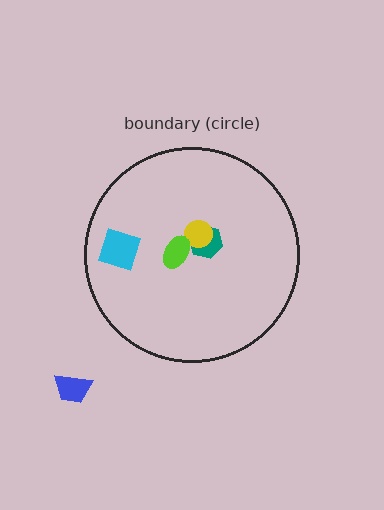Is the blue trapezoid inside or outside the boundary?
Outside.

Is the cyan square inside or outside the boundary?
Inside.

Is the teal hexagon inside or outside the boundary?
Inside.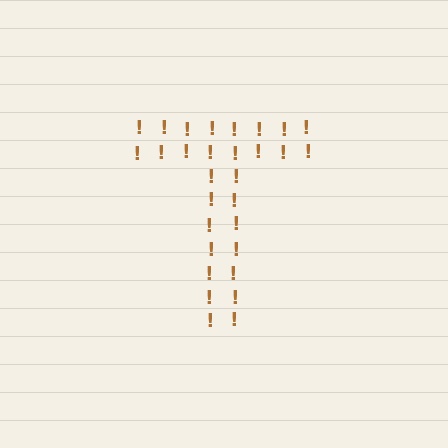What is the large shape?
The large shape is the letter T.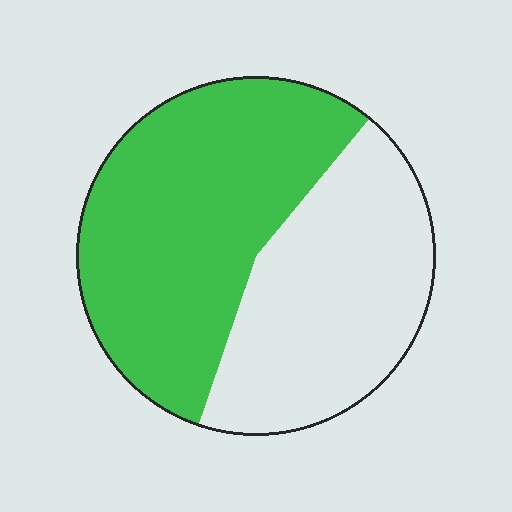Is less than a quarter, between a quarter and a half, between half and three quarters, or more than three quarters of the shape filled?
Between half and three quarters.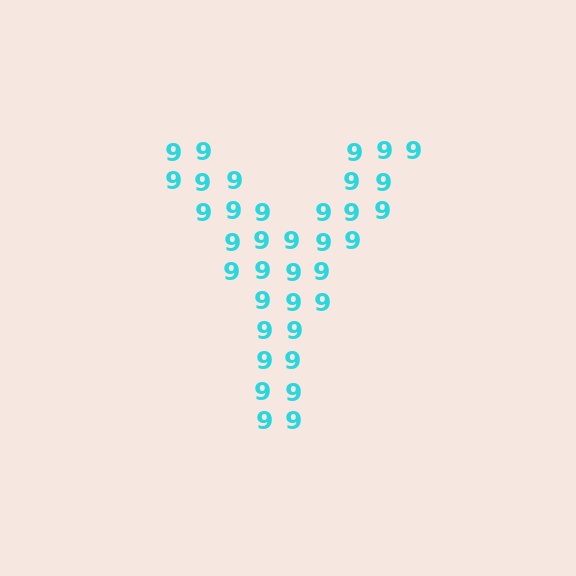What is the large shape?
The large shape is the letter Y.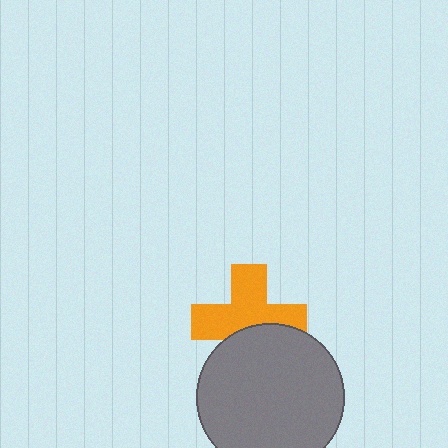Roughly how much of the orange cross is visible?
Most of it is visible (roughly 65%).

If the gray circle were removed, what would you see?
You would see the complete orange cross.